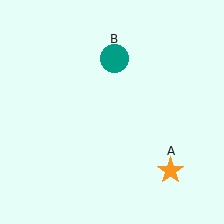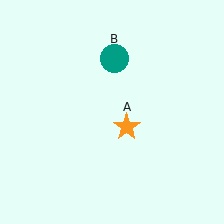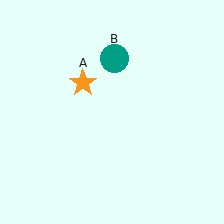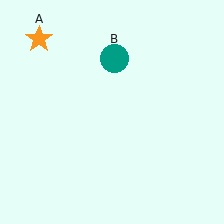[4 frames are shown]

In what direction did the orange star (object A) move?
The orange star (object A) moved up and to the left.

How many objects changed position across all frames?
1 object changed position: orange star (object A).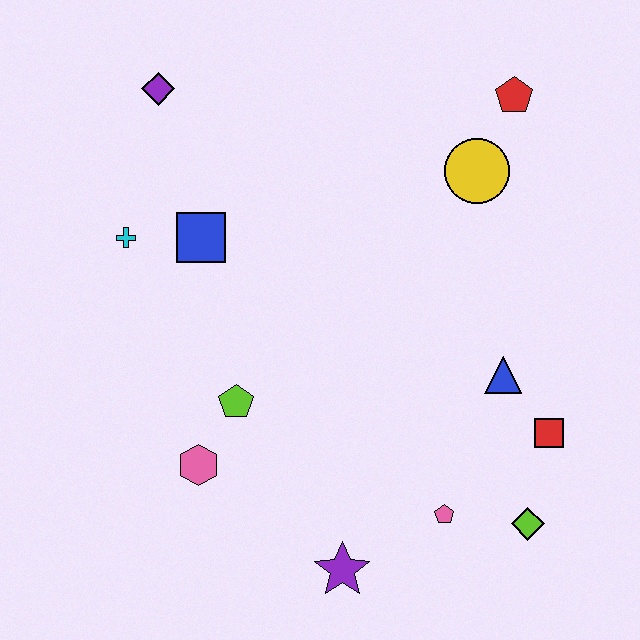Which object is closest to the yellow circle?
The red pentagon is closest to the yellow circle.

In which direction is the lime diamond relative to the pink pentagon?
The lime diamond is to the right of the pink pentagon.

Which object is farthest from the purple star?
The purple diamond is farthest from the purple star.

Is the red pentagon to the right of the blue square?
Yes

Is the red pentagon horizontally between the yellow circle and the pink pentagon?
No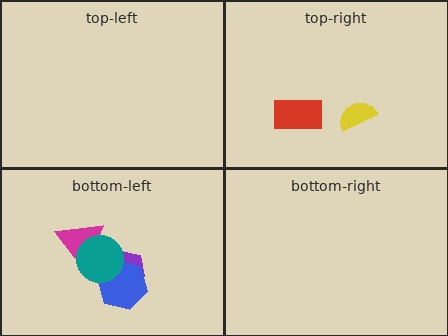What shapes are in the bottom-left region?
The purple trapezoid, the blue hexagon, the magenta triangle, the teal circle.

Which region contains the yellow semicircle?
The top-right region.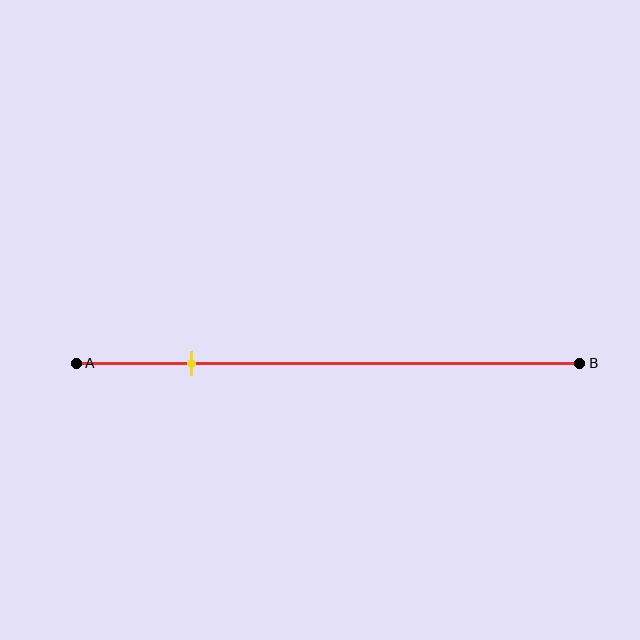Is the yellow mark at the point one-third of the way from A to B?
No, the mark is at about 25% from A, not at the 33% one-third point.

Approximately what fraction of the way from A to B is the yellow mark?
The yellow mark is approximately 25% of the way from A to B.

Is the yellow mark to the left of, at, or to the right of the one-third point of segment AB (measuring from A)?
The yellow mark is to the left of the one-third point of segment AB.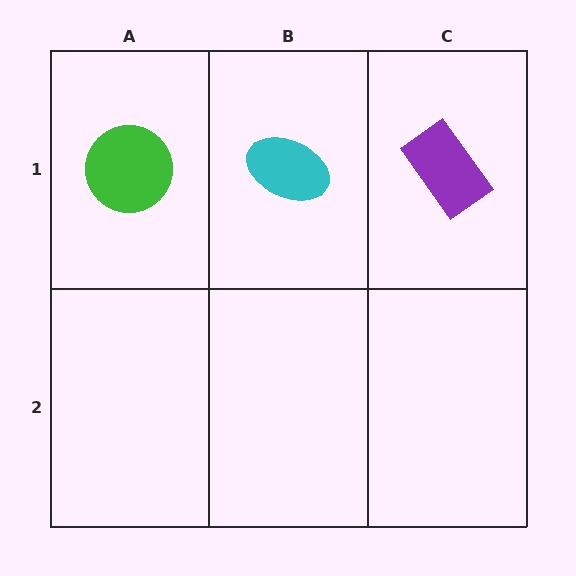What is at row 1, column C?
A purple rectangle.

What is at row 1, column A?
A green circle.